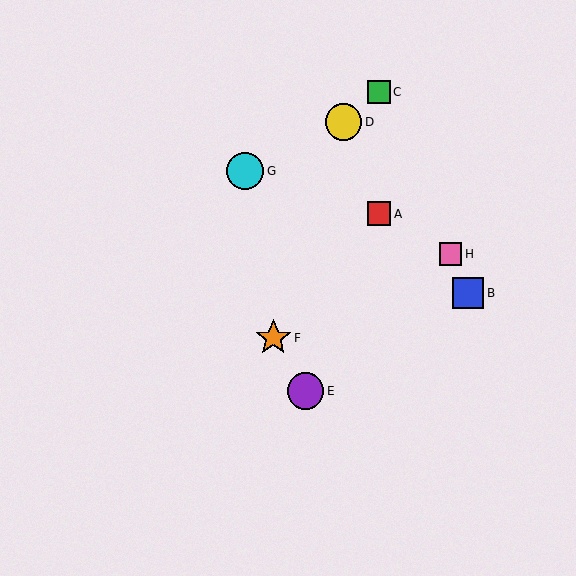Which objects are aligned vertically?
Objects A, C are aligned vertically.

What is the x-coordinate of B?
Object B is at x≈468.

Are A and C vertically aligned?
Yes, both are at x≈379.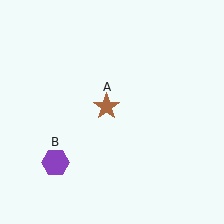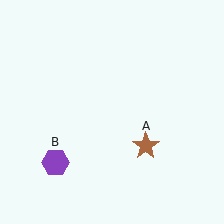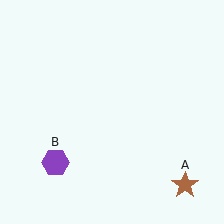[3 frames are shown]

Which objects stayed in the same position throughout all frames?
Purple hexagon (object B) remained stationary.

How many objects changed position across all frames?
1 object changed position: brown star (object A).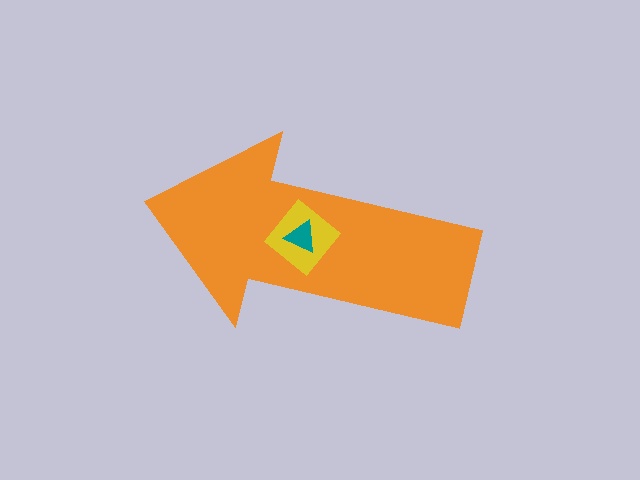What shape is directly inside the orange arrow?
The yellow diamond.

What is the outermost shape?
The orange arrow.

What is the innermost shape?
The teal triangle.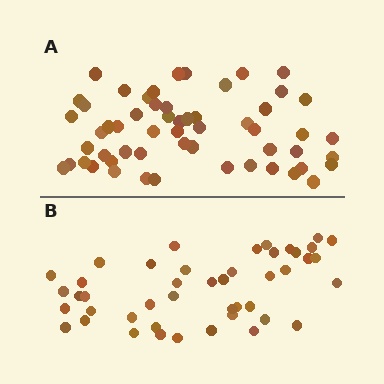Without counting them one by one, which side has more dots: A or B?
Region A (the top region) has more dots.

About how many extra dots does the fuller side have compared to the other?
Region A has roughly 12 or so more dots than region B.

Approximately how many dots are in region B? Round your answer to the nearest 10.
About 40 dots. (The exact count is 45, which rounds to 40.)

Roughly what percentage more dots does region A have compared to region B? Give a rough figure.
About 25% more.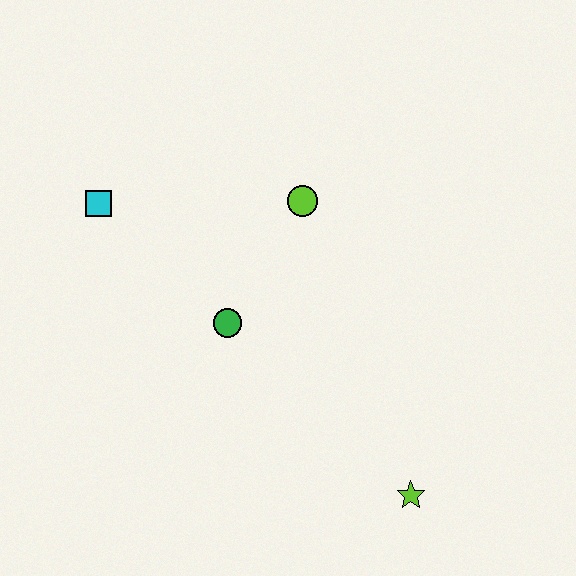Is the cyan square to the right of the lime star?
No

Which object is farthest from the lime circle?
The lime star is farthest from the lime circle.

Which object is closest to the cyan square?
The green circle is closest to the cyan square.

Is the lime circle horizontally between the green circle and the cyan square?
No